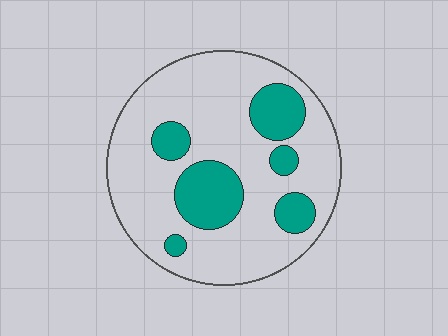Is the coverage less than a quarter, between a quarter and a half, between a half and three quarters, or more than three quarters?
Less than a quarter.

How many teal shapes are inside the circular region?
6.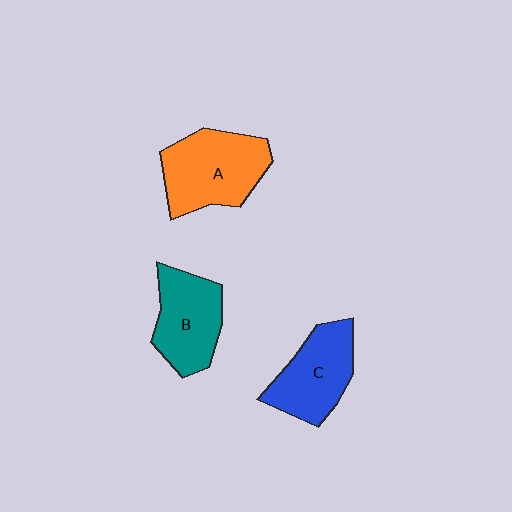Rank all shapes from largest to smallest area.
From largest to smallest: A (orange), C (blue), B (teal).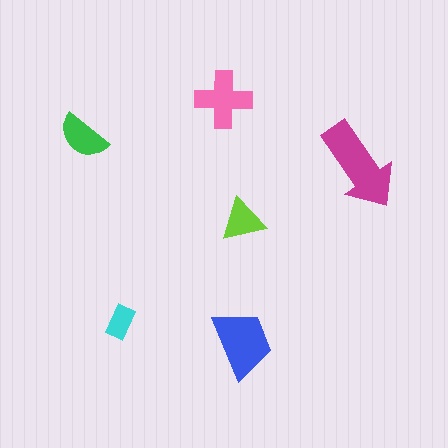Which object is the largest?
The magenta arrow.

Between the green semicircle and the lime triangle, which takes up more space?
The green semicircle.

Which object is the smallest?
The cyan rectangle.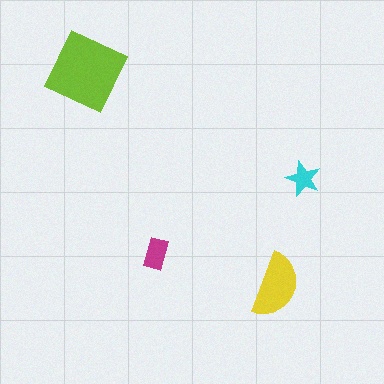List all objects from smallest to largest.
The cyan star, the magenta rectangle, the yellow semicircle, the lime diamond.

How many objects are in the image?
There are 4 objects in the image.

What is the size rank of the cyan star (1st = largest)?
4th.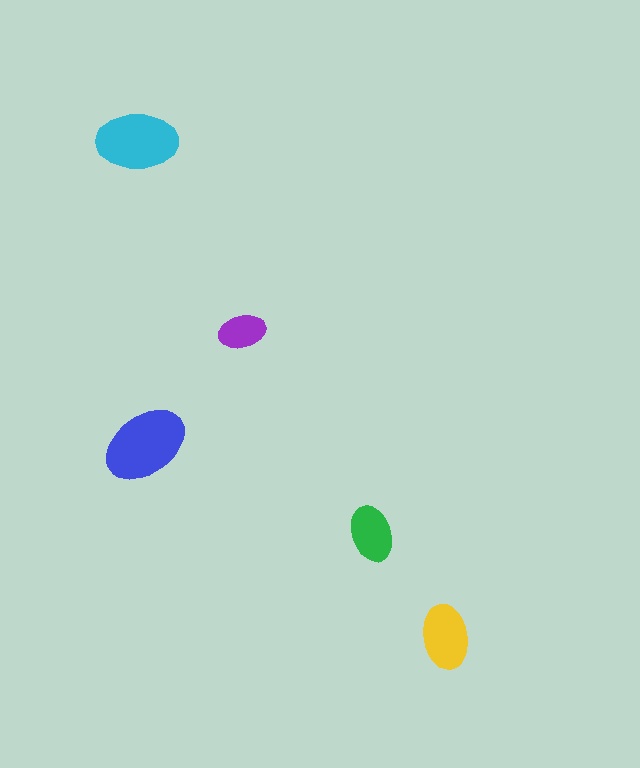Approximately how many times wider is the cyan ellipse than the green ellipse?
About 1.5 times wider.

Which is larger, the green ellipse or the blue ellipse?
The blue one.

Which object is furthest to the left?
The cyan ellipse is leftmost.